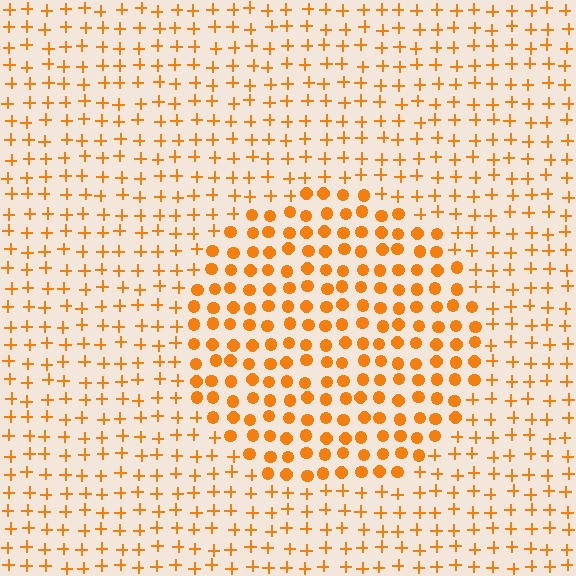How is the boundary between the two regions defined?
The boundary is defined by a change in element shape: circles inside vs. plus signs outside. All elements share the same color and spacing.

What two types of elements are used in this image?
The image uses circles inside the circle region and plus signs outside it.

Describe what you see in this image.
The image is filled with small orange elements arranged in a uniform grid. A circle-shaped region contains circles, while the surrounding area contains plus signs. The boundary is defined purely by the change in element shape.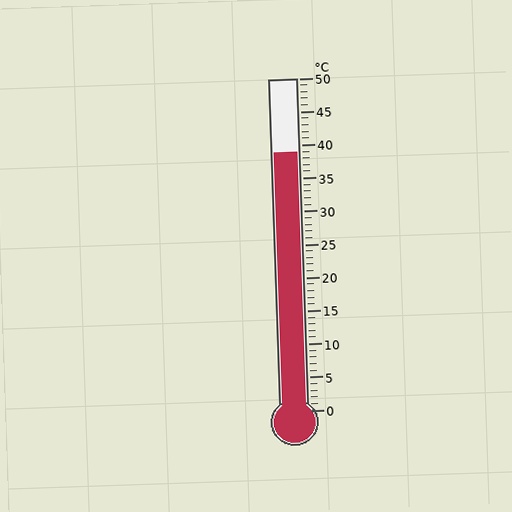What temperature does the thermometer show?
The thermometer shows approximately 39°C.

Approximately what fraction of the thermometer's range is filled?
The thermometer is filled to approximately 80% of its range.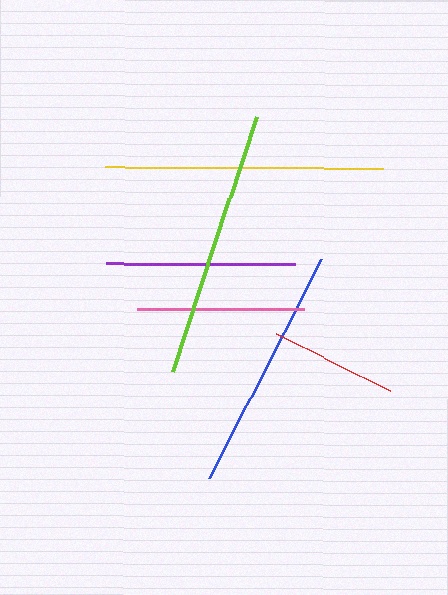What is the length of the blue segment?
The blue segment is approximately 245 pixels long.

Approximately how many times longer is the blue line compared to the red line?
The blue line is approximately 1.9 times the length of the red line.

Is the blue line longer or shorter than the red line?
The blue line is longer than the red line.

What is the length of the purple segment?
The purple segment is approximately 189 pixels long.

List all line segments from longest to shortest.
From longest to shortest: yellow, lime, blue, purple, pink, red.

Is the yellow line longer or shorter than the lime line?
The yellow line is longer than the lime line.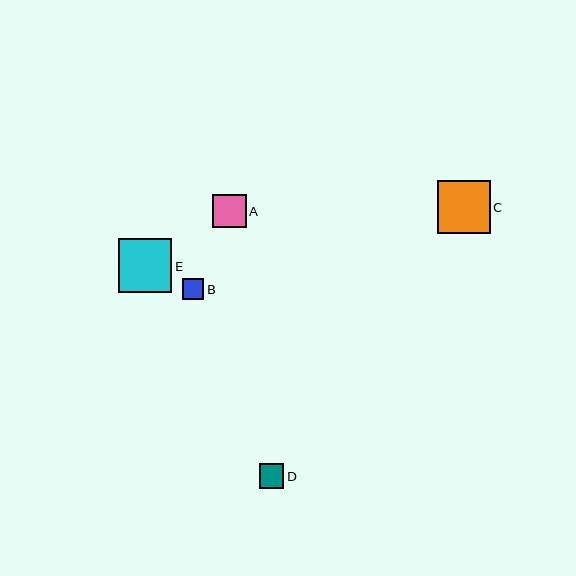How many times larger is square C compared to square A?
Square C is approximately 1.6 times the size of square A.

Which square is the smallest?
Square B is the smallest with a size of approximately 21 pixels.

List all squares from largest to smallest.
From largest to smallest: E, C, A, D, B.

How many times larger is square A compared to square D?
Square A is approximately 1.4 times the size of square D.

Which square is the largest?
Square E is the largest with a size of approximately 53 pixels.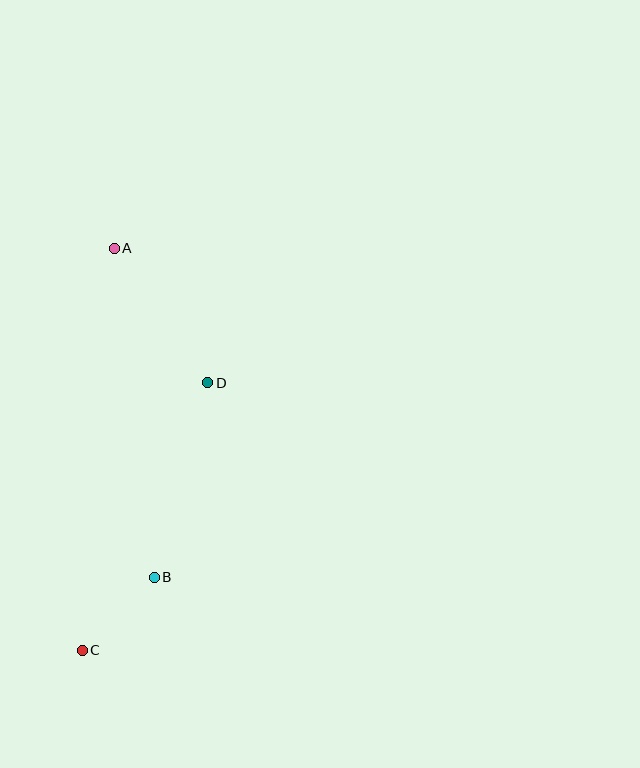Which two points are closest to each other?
Points B and C are closest to each other.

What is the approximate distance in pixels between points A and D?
The distance between A and D is approximately 164 pixels.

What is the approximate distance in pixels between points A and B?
The distance between A and B is approximately 331 pixels.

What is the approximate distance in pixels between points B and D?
The distance between B and D is approximately 202 pixels.